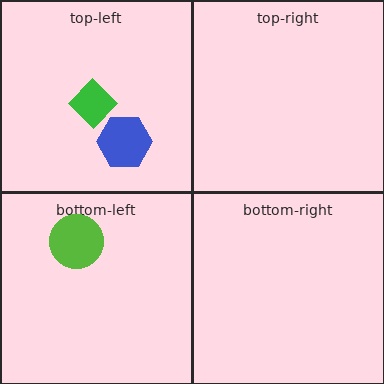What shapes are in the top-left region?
The green diamond, the blue hexagon.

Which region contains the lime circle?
The bottom-left region.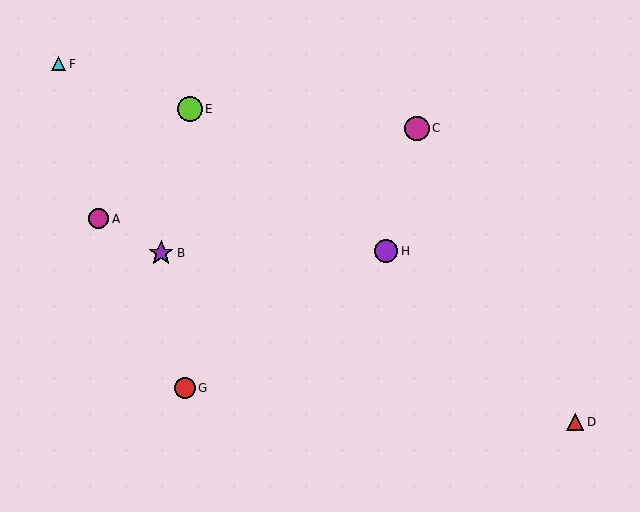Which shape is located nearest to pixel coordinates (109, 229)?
The magenta circle (labeled A) at (99, 219) is nearest to that location.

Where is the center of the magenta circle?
The center of the magenta circle is at (99, 219).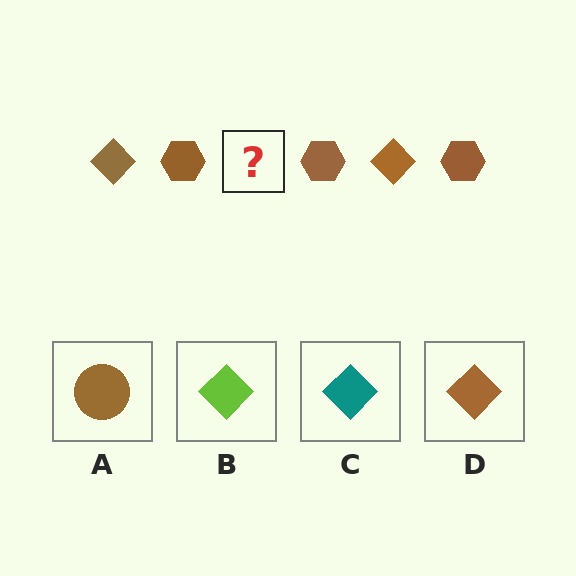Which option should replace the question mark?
Option D.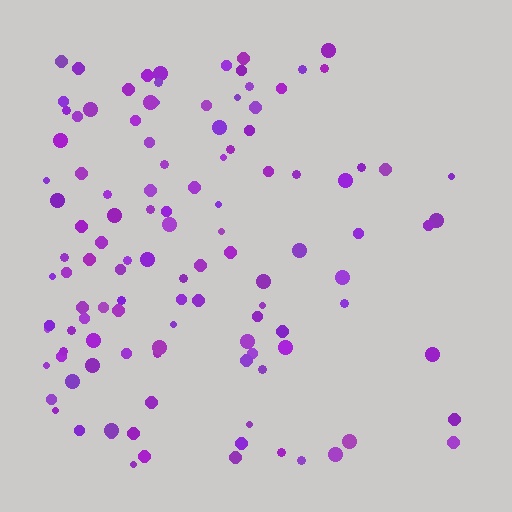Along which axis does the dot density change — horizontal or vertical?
Horizontal.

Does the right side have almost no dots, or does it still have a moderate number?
Still a moderate number, just noticeably fewer than the left.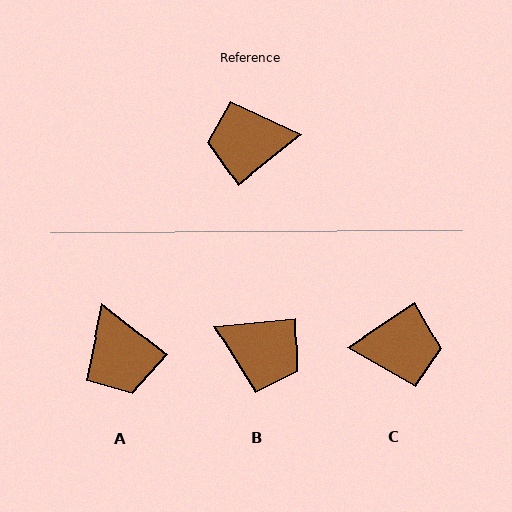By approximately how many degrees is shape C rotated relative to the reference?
Approximately 175 degrees counter-clockwise.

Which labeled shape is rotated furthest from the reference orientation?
C, about 175 degrees away.